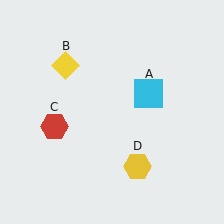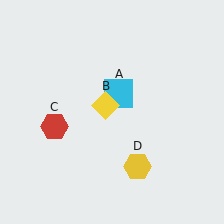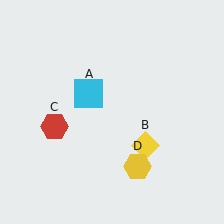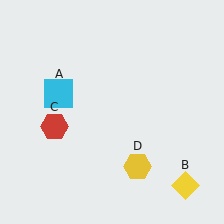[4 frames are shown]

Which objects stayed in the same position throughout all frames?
Red hexagon (object C) and yellow hexagon (object D) remained stationary.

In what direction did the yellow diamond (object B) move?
The yellow diamond (object B) moved down and to the right.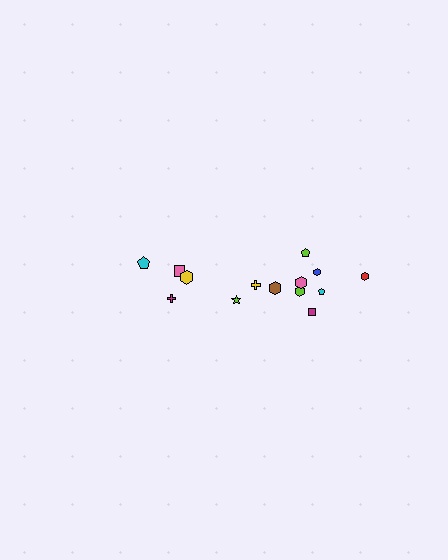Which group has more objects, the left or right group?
The right group.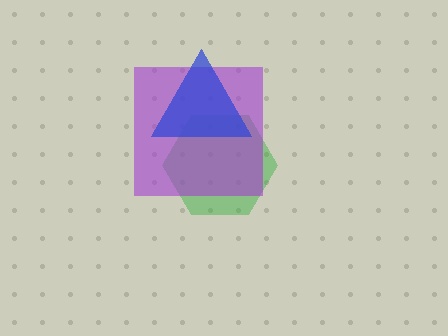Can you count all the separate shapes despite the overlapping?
Yes, there are 3 separate shapes.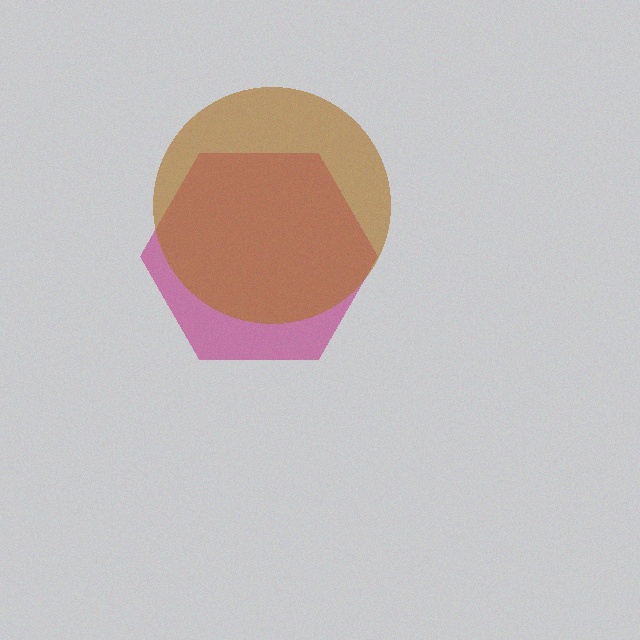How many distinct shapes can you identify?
There are 2 distinct shapes: a magenta hexagon, a brown circle.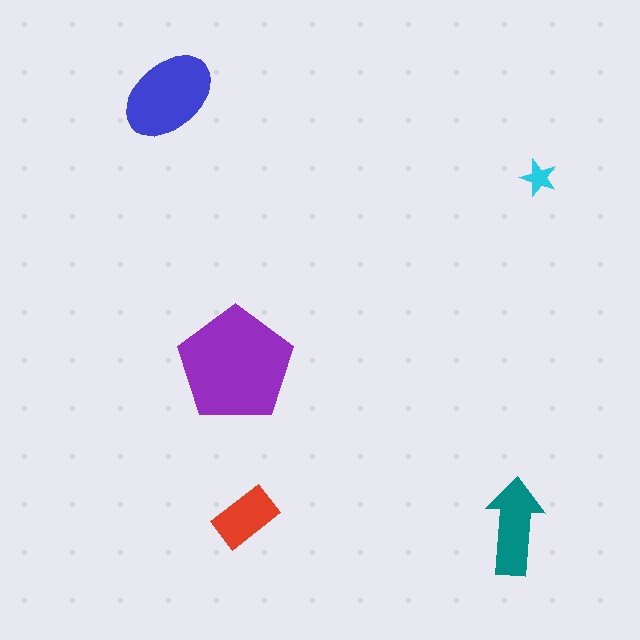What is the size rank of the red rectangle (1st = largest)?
4th.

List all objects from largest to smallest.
The purple pentagon, the blue ellipse, the teal arrow, the red rectangle, the cyan star.